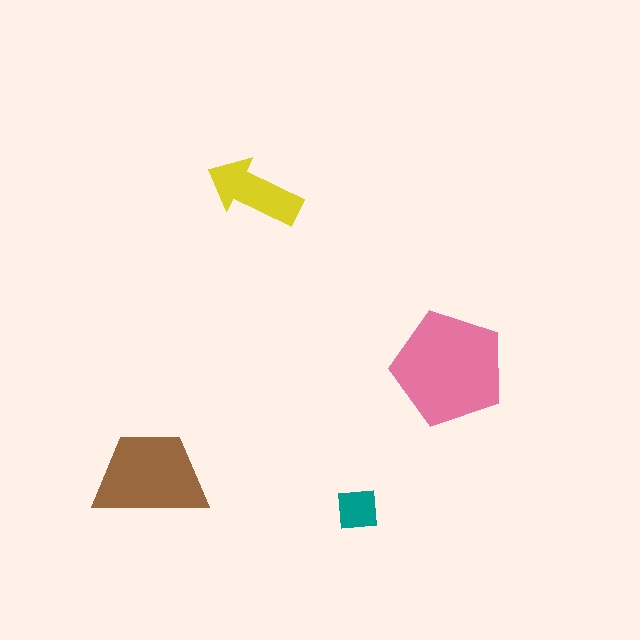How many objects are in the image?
There are 4 objects in the image.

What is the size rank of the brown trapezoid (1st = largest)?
2nd.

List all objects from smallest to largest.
The teal square, the yellow arrow, the brown trapezoid, the pink pentagon.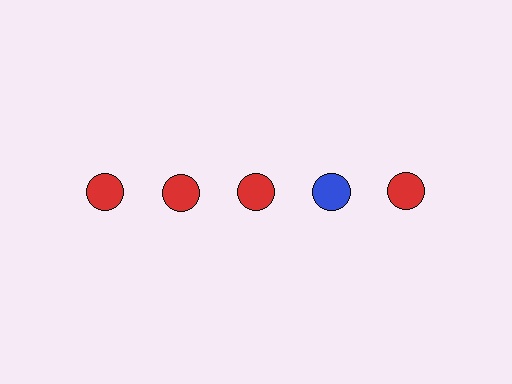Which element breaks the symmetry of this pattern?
The blue circle in the top row, second from right column breaks the symmetry. All other shapes are red circles.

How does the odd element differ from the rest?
It has a different color: blue instead of red.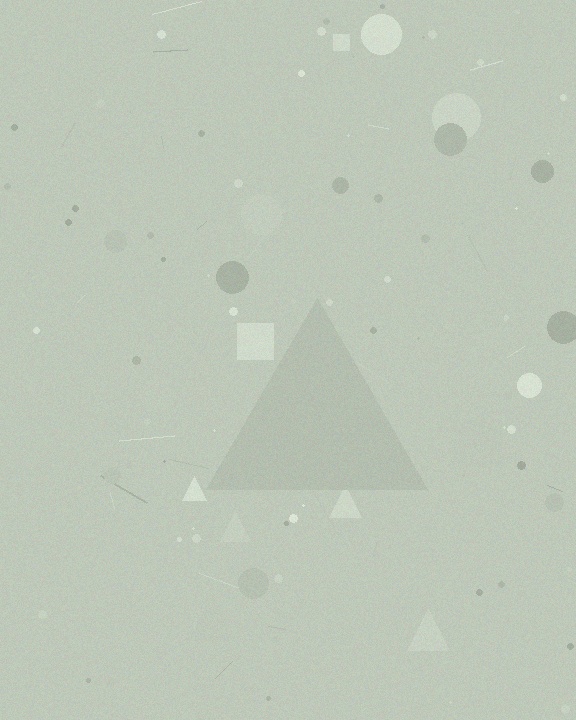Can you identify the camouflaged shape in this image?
The camouflaged shape is a triangle.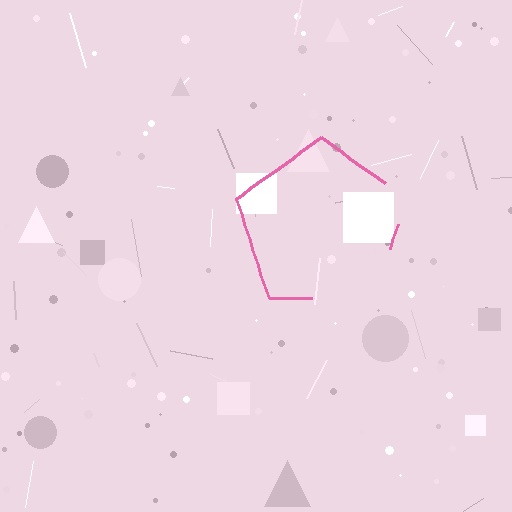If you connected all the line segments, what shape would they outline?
They would outline a pentagon.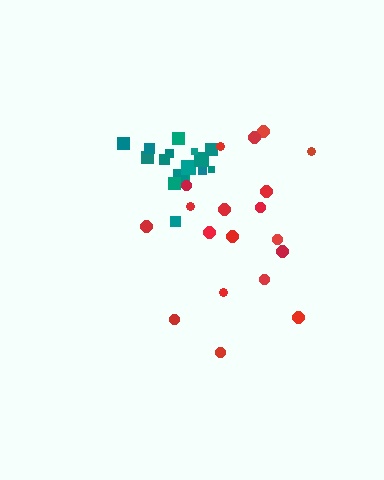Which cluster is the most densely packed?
Teal.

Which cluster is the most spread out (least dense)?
Red.